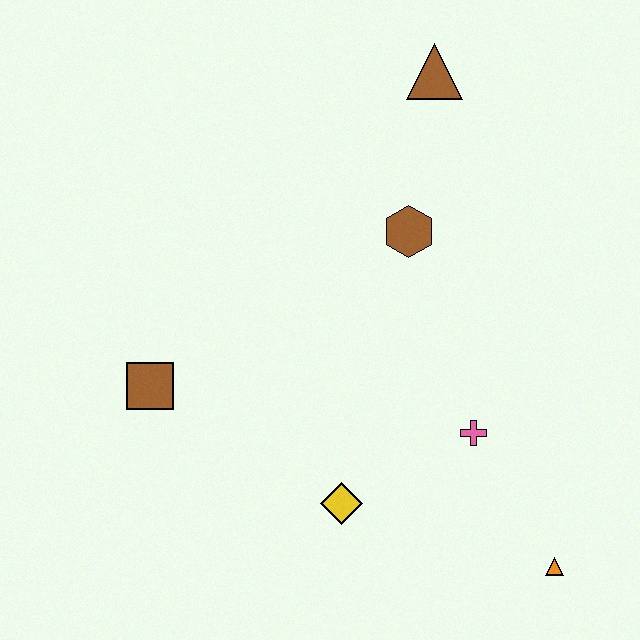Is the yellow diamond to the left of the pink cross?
Yes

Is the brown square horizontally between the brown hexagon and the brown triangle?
No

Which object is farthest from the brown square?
The orange triangle is farthest from the brown square.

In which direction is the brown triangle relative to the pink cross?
The brown triangle is above the pink cross.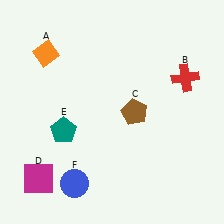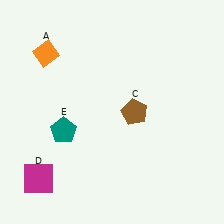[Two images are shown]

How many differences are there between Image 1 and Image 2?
There are 2 differences between the two images.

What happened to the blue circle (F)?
The blue circle (F) was removed in Image 2. It was in the bottom-left area of Image 1.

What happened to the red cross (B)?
The red cross (B) was removed in Image 2. It was in the top-right area of Image 1.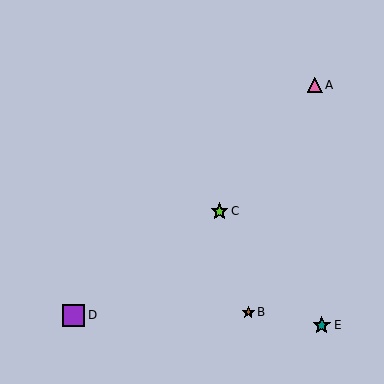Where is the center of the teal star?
The center of the teal star is at (322, 325).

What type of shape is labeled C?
Shape C is a lime star.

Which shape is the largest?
The purple square (labeled D) is the largest.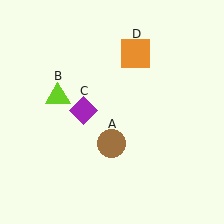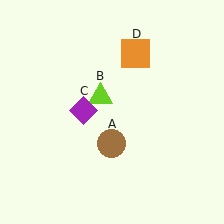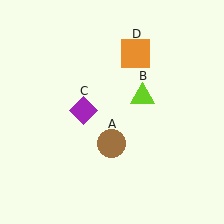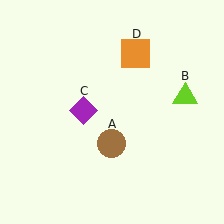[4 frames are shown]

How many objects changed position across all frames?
1 object changed position: lime triangle (object B).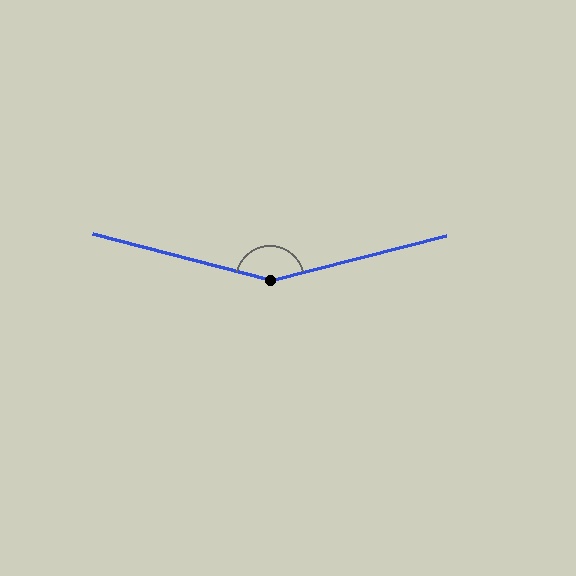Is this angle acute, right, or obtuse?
It is obtuse.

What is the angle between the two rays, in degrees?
Approximately 151 degrees.